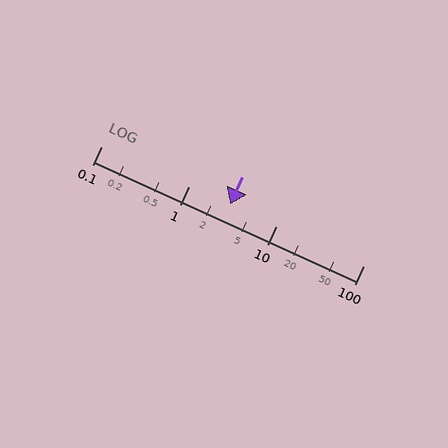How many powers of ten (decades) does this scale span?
The scale spans 3 decades, from 0.1 to 100.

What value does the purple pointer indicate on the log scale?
The pointer indicates approximately 3.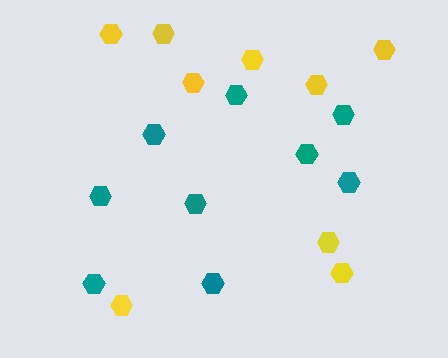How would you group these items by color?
There are 2 groups: one group of teal hexagons (9) and one group of yellow hexagons (9).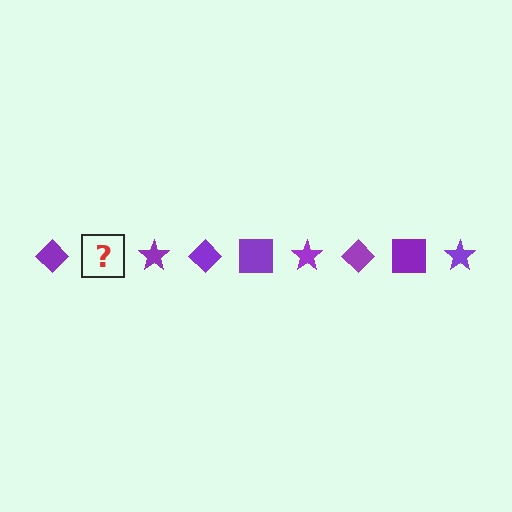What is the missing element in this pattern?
The missing element is a purple square.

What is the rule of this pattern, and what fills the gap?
The rule is that the pattern cycles through diamond, square, star shapes in purple. The gap should be filled with a purple square.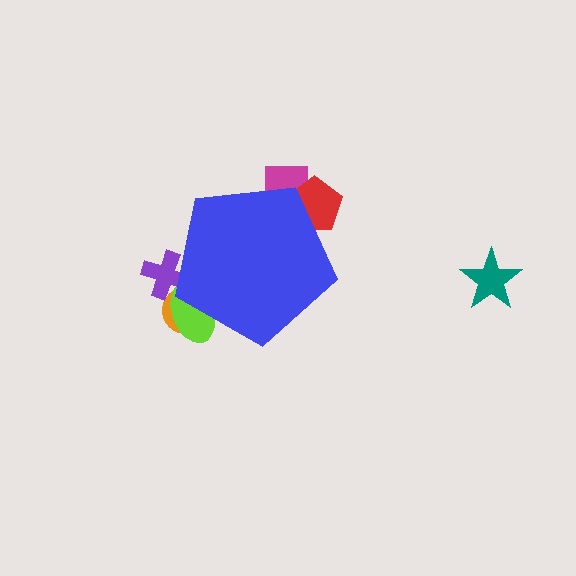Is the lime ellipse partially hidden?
Yes, the lime ellipse is partially hidden behind the blue pentagon.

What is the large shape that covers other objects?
A blue pentagon.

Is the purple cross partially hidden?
Yes, the purple cross is partially hidden behind the blue pentagon.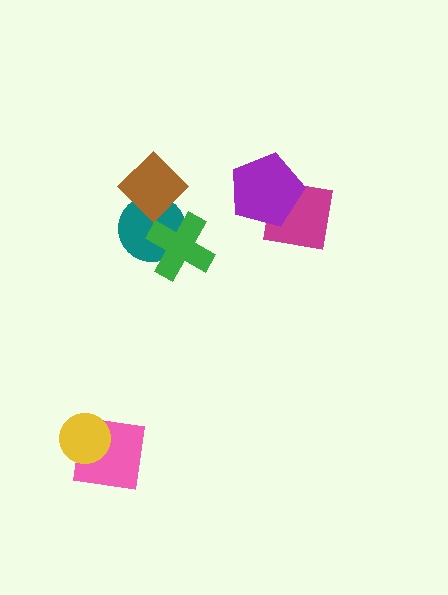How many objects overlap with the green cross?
1 object overlaps with the green cross.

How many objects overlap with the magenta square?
1 object overlaps with the magenta square.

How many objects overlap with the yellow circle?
1 object overlaps with the yellow circle.